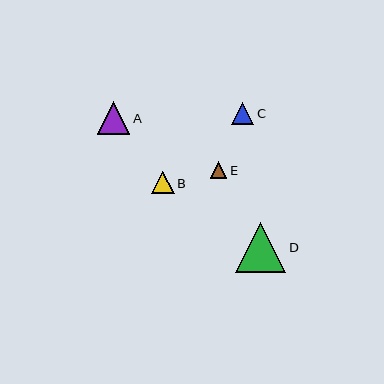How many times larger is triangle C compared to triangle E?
Triangle C is approximately 1.3 times the size of triangle E.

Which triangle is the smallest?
Triangle E is the smallest with a size of approximately 16 pixels.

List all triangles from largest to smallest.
From largest to smallest: D, A, B, C, E.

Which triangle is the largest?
Triangle D is the largest with a size of approximately 51 pixels.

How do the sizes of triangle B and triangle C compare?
Triangle B and triangle C are approximately the same size.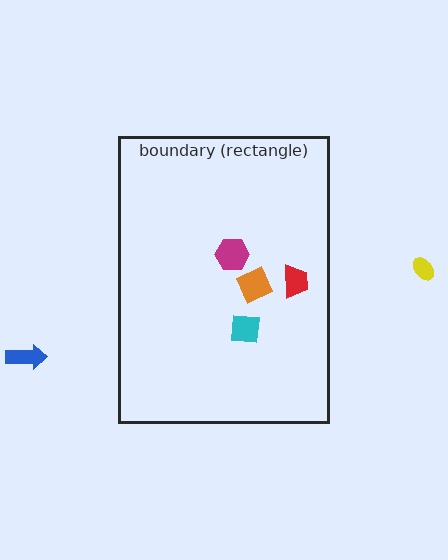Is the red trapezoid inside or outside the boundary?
Inside.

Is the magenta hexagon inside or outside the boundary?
Inside.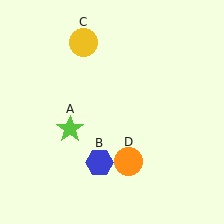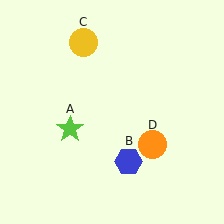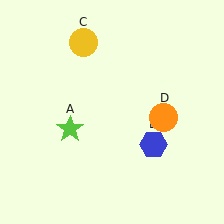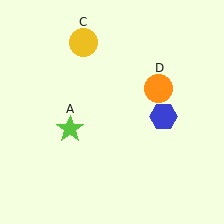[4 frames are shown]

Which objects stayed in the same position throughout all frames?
Lime star (object A) and yellow circle (object C) remained stationary.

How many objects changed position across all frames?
2 objects changed position: blue hexagon (object B), orange circle (object D).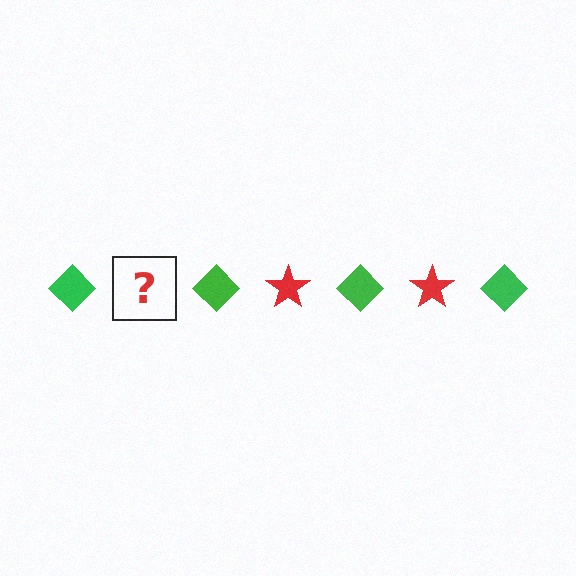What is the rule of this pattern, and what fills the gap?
The rule is that the pattern alternates between green diamond and red star. The gap should be filled with a red star.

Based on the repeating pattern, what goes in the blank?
The blank should be a red star.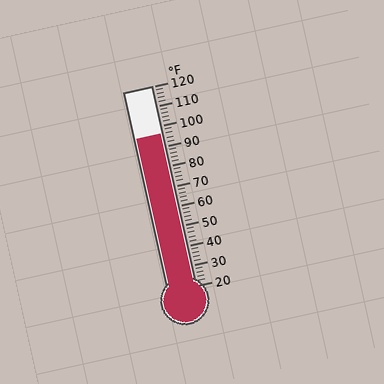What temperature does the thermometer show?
The thermometer shows approximately 96°F.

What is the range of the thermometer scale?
The thermometer scale ranges from 20°F to 120°F.